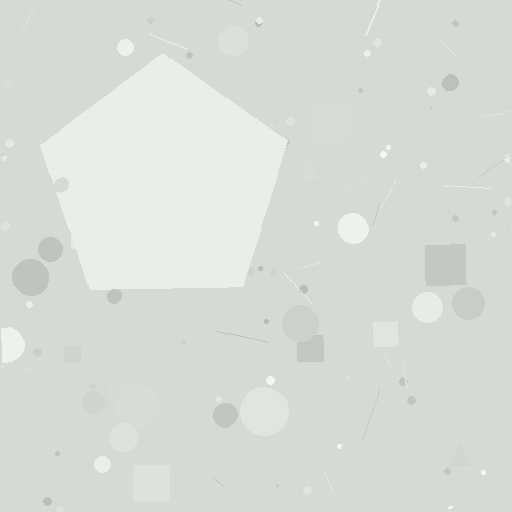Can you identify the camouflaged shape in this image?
The camouflaged shape is a pentagon.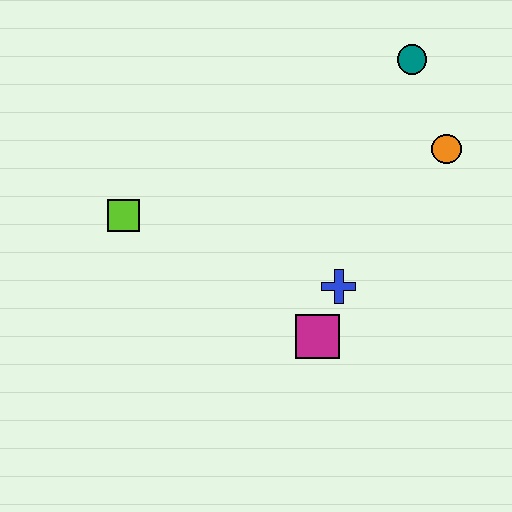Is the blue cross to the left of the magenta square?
No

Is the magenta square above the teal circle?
No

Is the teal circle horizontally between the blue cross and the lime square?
No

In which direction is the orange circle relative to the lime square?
The orange circle is to the right of the lime square.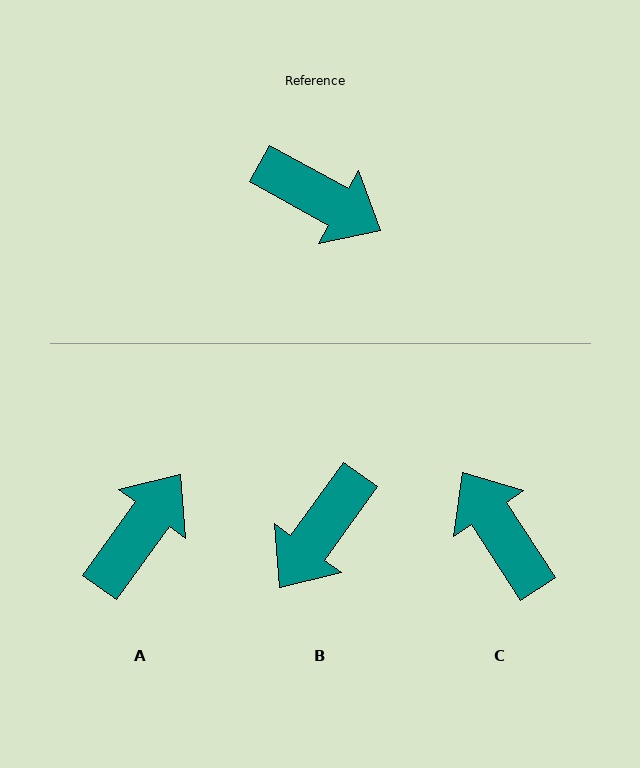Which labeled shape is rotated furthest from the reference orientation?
C, about 152 degrees away.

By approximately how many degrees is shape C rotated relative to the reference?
Approximately 152 degrees counter-clockwise.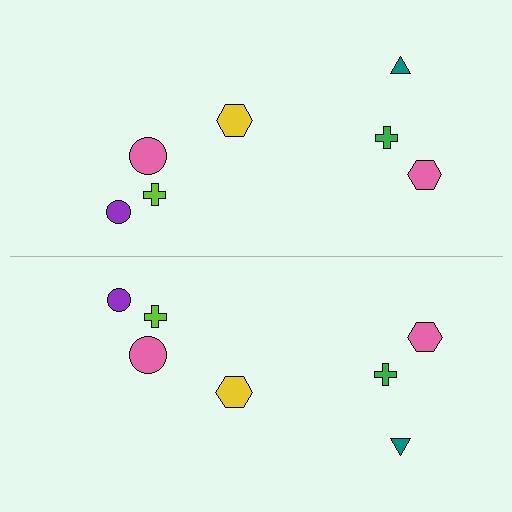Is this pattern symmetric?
Yes, this pattern has bilateral (reflection) symmetry.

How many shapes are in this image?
There are 14 shapes in this image.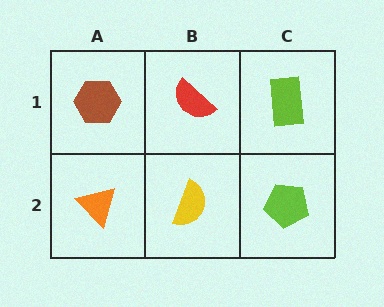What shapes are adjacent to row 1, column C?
A lime pentagon (row 2, column C), a red semicircle (row 1, column B).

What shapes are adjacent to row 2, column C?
A lime rectangle (row 1, column C), a yellow semicircle (row 2, column B).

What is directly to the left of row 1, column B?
A brown hexagon.